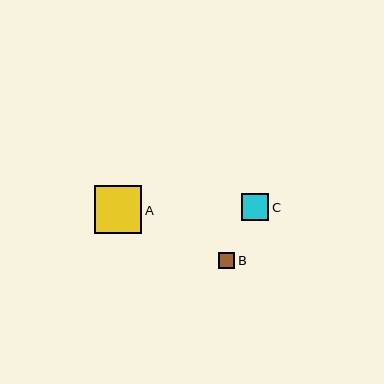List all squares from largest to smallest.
From largest to smallest: A, C, B.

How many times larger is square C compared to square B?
Square C is approximately 1.7 times the size of square B.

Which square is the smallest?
Square B is the smallest with a size of approximately 16 pixels.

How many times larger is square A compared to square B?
Square A is approximately 3.0 times the size of square B.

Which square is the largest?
Square A is the largest with a size of approximately 48 pixels.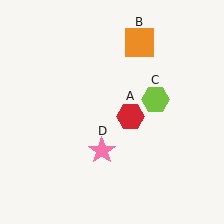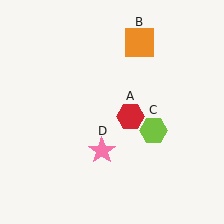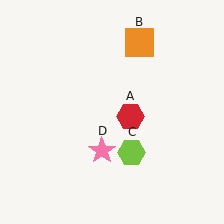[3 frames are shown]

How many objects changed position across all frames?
1 object changed position: lime hexagon (object C).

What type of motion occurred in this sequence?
The lime hexagon (object C) rotated clockwise around the center of the scene.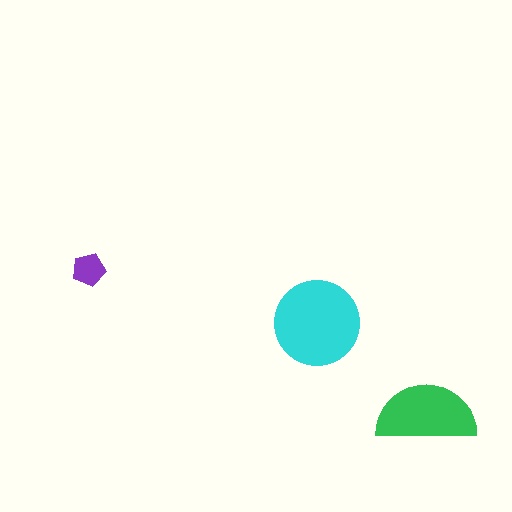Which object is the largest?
The cyan circle.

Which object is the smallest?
The purple pentagon.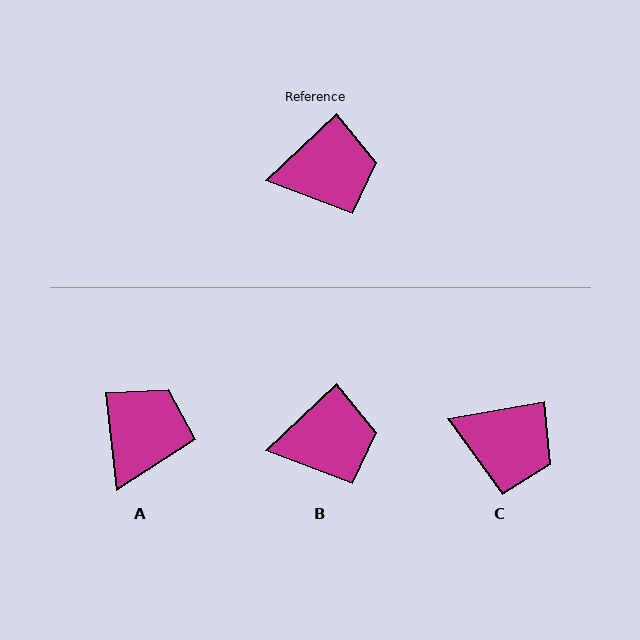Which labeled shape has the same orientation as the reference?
B.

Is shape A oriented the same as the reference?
No, it is off by about 54 degrees.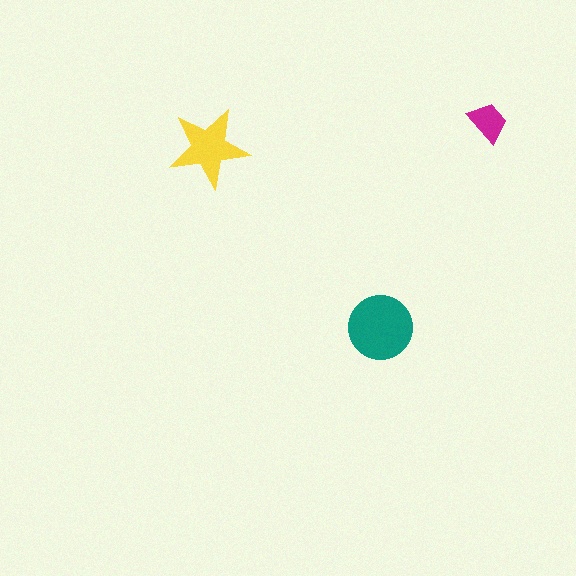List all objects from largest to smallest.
The teal circle, the yellow star, the magenta trapezoid.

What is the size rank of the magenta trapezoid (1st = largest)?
3rd.